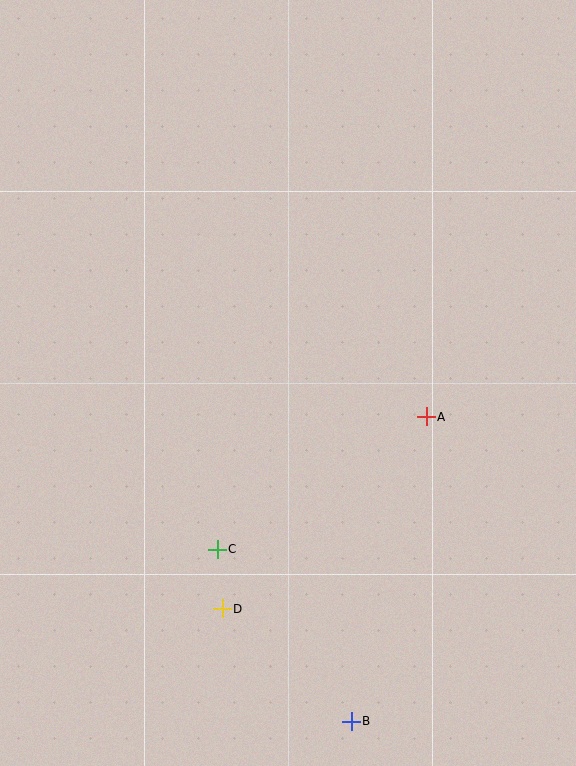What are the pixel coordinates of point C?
Point C is at (217, 549).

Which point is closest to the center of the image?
Point A at (426, 417) is closest to the center.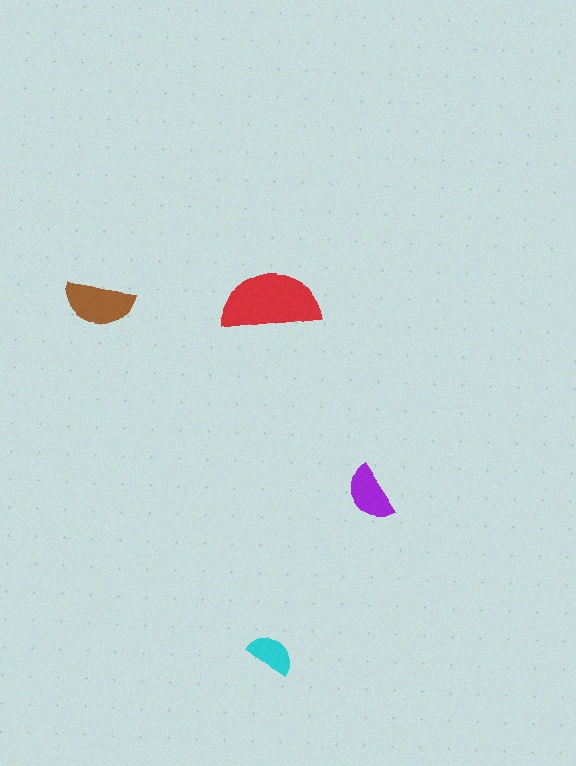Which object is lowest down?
The cyan semicircle is bottommost.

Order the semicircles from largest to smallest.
the red one, the brown one, the purple one, the cyan one.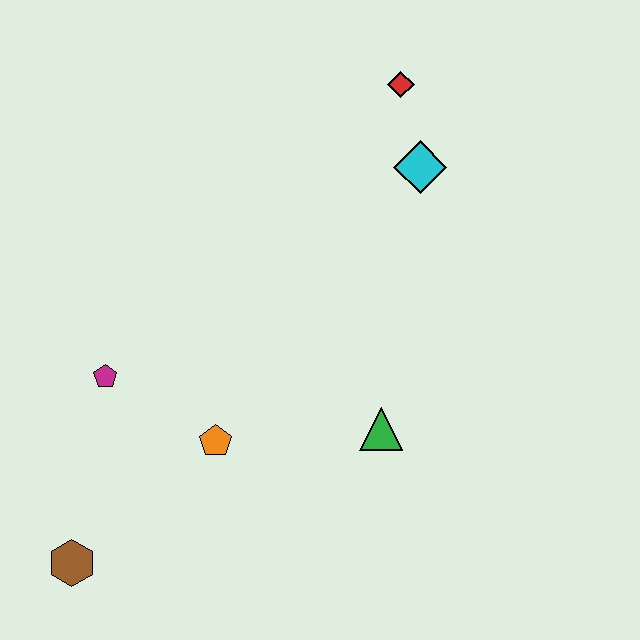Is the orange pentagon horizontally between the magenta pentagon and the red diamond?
Yes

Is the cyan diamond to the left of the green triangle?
No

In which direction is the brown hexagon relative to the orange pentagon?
The brown hexagon is to the left of the orange pentagon.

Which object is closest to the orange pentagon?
The magenta pentagon is closest to the orange pentagon.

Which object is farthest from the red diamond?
The brown hexagon is farthest from the red diamond.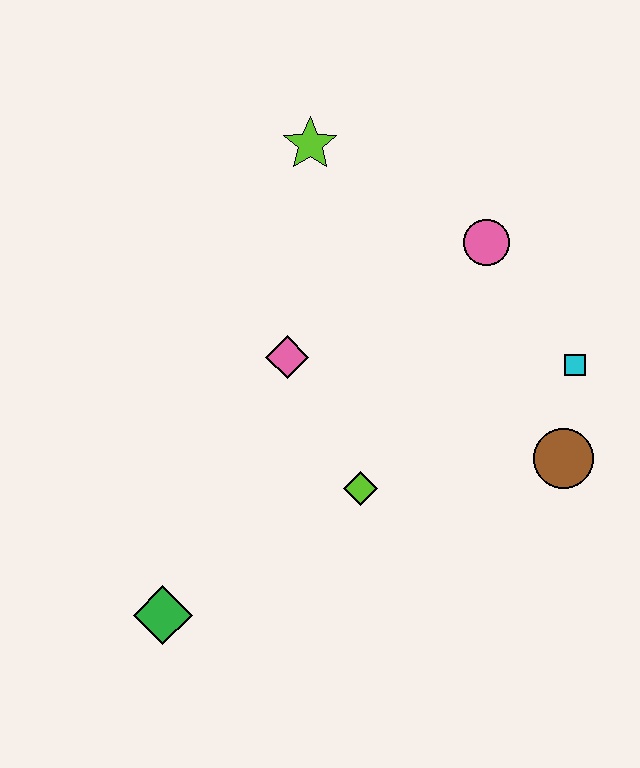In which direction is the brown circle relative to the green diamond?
The brown circle is to the right of the green diamond.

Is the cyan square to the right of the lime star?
Yes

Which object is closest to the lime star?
The pink circle is closest to the lime star.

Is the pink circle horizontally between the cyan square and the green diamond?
Yes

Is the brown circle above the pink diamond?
No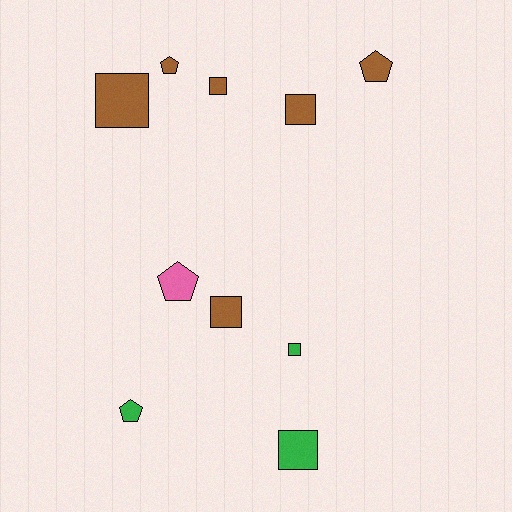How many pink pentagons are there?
There is 1 pink pentagon.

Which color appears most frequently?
Brown, with 6 objects.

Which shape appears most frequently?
Square, with 6 objects.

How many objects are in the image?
There are 10 objects.